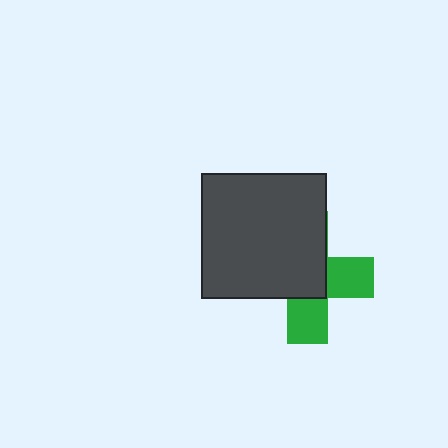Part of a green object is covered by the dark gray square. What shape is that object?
It is a cross.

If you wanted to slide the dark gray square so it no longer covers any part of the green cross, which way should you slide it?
Slide it toward the upper-left — that is the most direct way to separate the two shapes.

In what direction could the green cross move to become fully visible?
The green cross could move toward the lower-right. That would shift it out from behind the dark gray square entirely.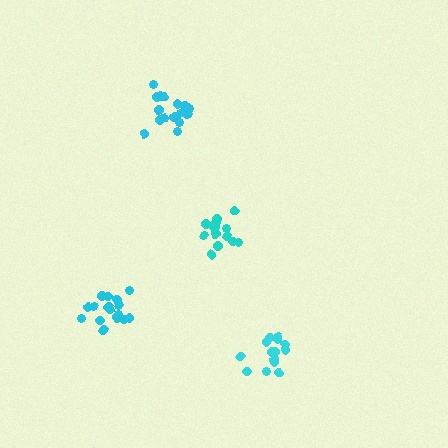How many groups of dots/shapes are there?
There are 4 groups.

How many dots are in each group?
Group 1: 14 dots, Group 2: 16 dots, Group 3: 14 dots, Group 4: 16 dots (60 total).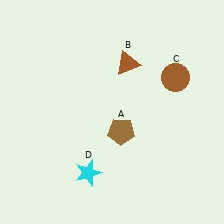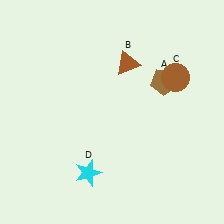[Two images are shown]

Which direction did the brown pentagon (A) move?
The brown pentagon (A) moved up.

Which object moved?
The brown pentagon (A) moved up.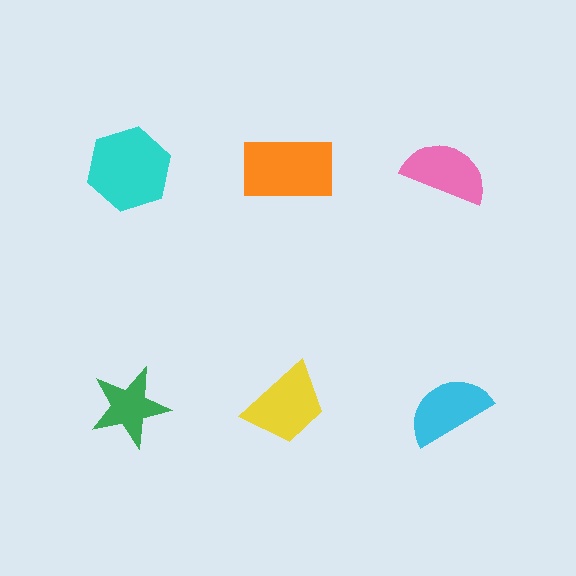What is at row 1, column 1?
A cyan hexagon.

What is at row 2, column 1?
A green star.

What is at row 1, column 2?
An orange rectangle.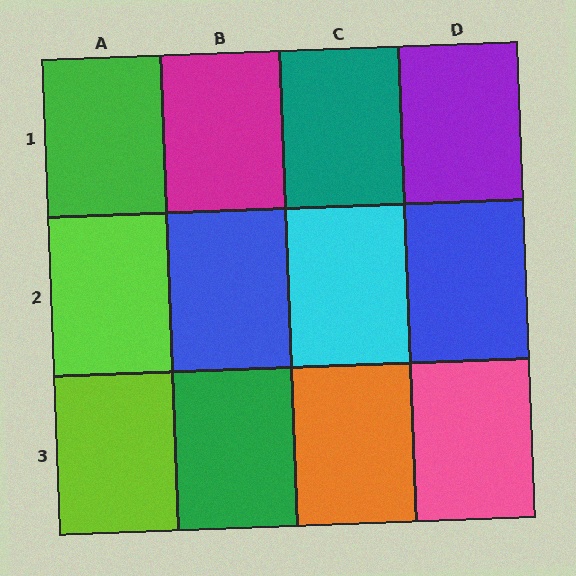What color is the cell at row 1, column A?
Green.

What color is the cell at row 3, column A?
Lime.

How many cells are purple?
1 cell is purple.